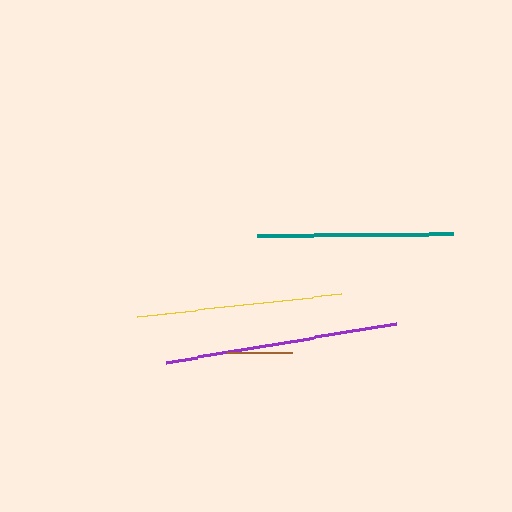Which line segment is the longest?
The purple line is the longest at approximately 233 pixels.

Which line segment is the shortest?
The brown line is the shortest at approximately 65 pixels.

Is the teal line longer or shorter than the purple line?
The purple line is longer than the teal line.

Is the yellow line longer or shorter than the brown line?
The yellow line is longer than the brown line.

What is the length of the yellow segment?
The yellow segment is approximately 207 pixels long.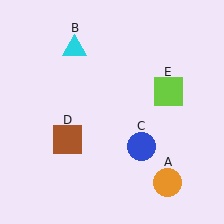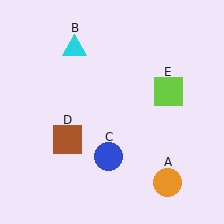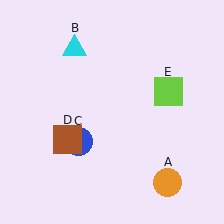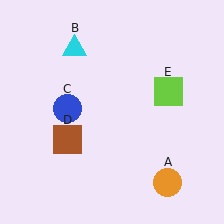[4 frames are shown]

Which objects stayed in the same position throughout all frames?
Orange circle (object A) and cyan triangle (object B) and brown square (object D) and lime square (object E) remained stationary.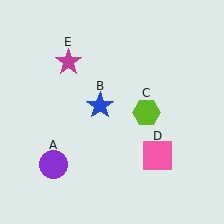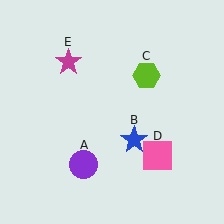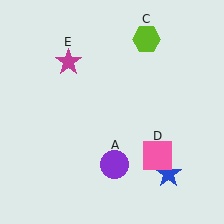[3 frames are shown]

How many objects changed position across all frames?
3 objects changed position: purple circle (object A), blue star (object B), lime hexagon (object C).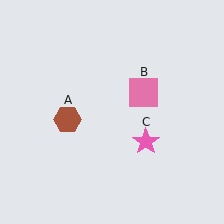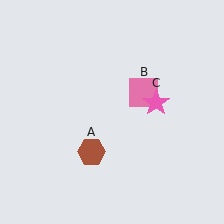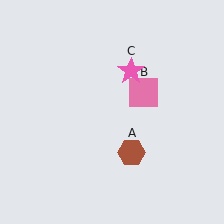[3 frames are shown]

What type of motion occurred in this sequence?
The brown hexagon (object A), pink star (object C) rotated counterclockwise around the center of the scene.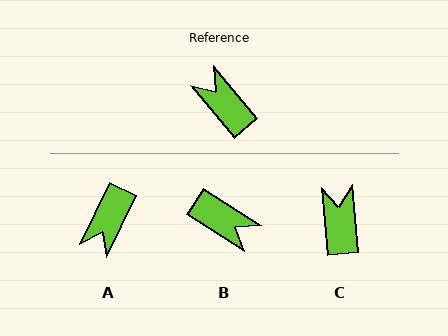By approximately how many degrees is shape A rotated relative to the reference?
Approximately 114 degrees counter-clockwise.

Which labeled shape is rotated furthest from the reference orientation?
B, about 162 degrees away.